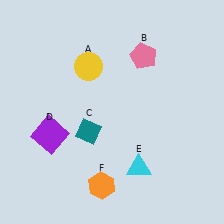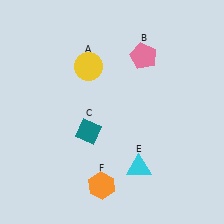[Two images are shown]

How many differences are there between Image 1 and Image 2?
There is 1 difference between the two images.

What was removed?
The purple square (D) was removed in Image 2.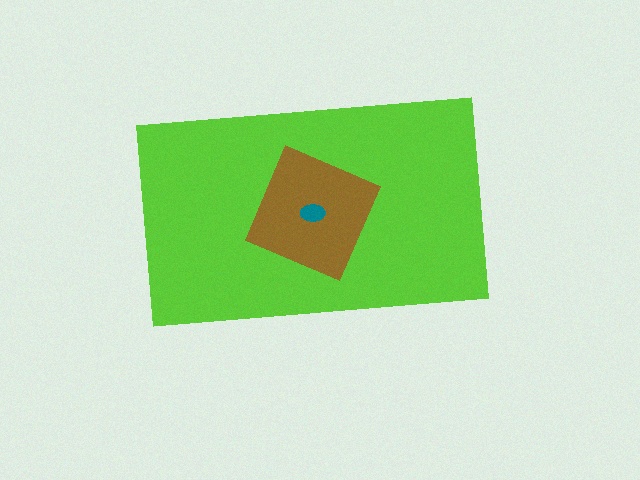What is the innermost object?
The teal ellipse.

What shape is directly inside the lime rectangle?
The brown square.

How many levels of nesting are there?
3.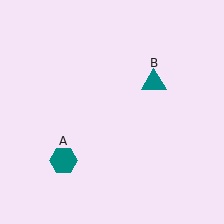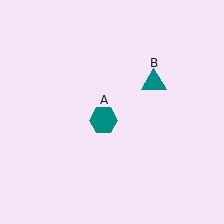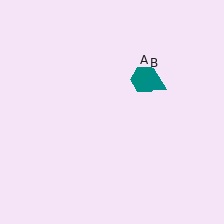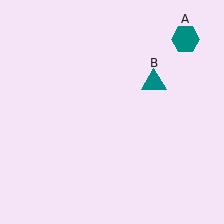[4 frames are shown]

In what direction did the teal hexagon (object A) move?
The teal hexagon (object A) moved up and to the right.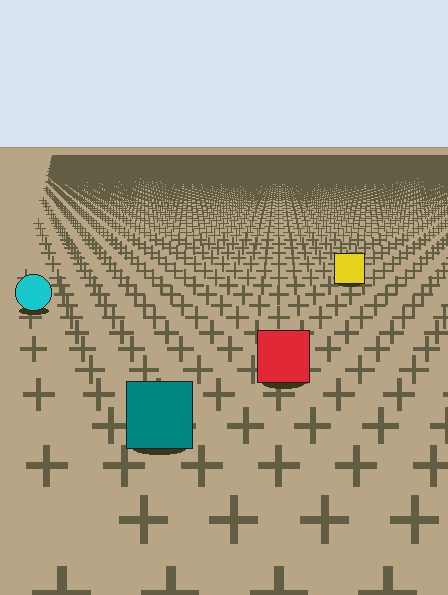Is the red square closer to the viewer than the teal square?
No. The teal square is closer — you can tell from the texture gradient: the ground texture is coarser near it.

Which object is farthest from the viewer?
The yellow square is farthest from the viewer. It appears smaller and the ground texture around it is denser.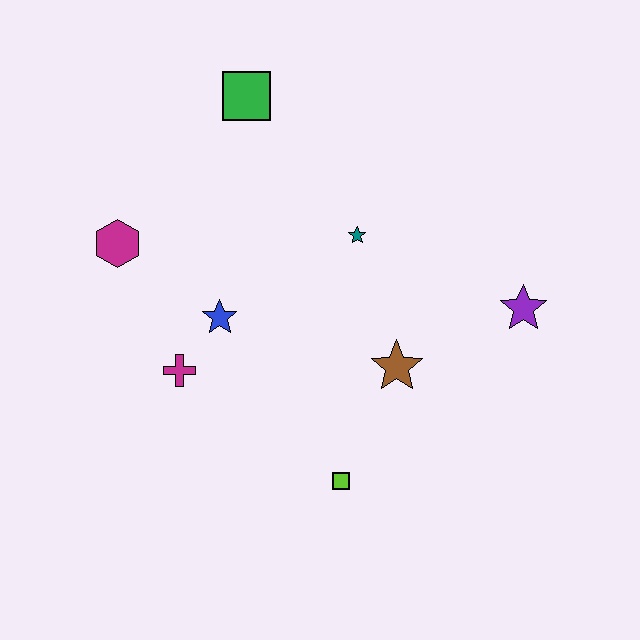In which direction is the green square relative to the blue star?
The green square is above the blue star.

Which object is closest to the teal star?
The brown star is closest to the teal star.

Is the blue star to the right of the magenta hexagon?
Yes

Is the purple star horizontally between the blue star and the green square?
No